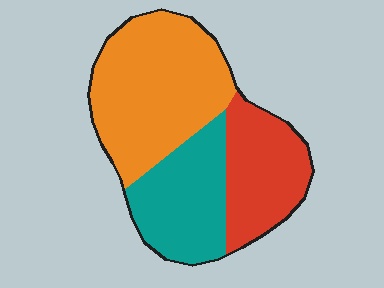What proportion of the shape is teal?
Teal covers roughly 30% of the shape.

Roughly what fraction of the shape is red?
Red takes up about one quarter (1/4) of the shape.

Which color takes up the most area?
Orange, at roughly 45%.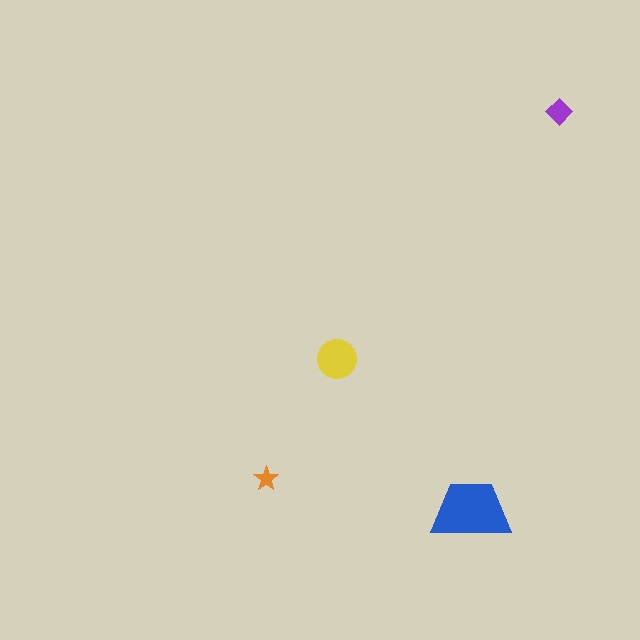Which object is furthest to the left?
The orange star is leftmost.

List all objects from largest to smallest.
The blue trapezoid, the yellow circle, the purple diamond, the orange star.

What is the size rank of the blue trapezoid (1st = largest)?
1st.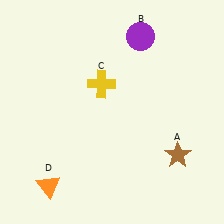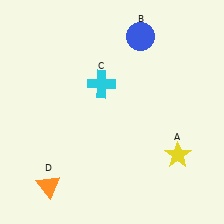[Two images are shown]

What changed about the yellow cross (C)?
In Image 1, C is yellow. In Image 2, it changed to cyan.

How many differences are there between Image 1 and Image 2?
There are 3 differences between the two images.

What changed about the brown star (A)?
In Image 1, A is brown. In Image 2, it changed to yellow.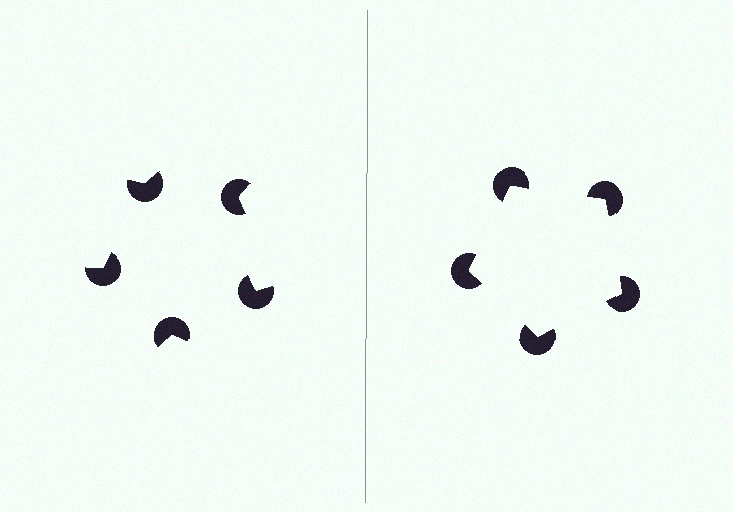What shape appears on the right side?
An illusory pentagon.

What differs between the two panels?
The pac-man discs are positioned identically on both sides; only the wedge orientations differ. On the right they align to a pentagon; on the left they are misaligned.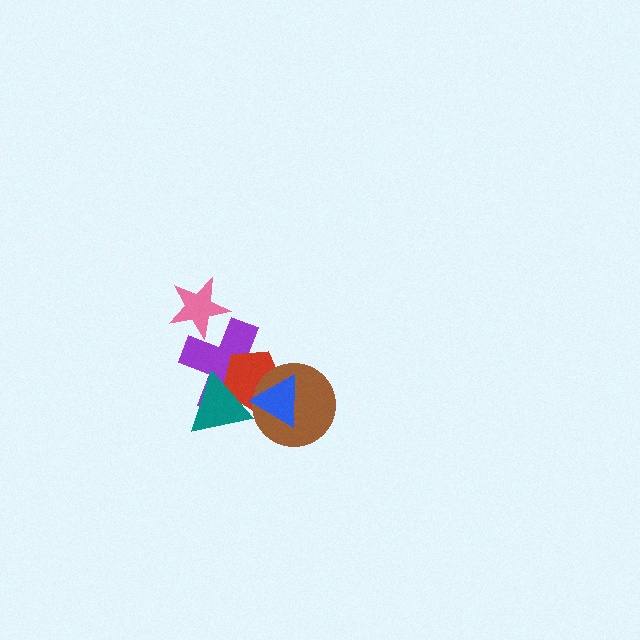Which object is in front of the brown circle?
The blue triangle is in front of the brown circle.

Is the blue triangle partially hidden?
No, no other shape covers it.